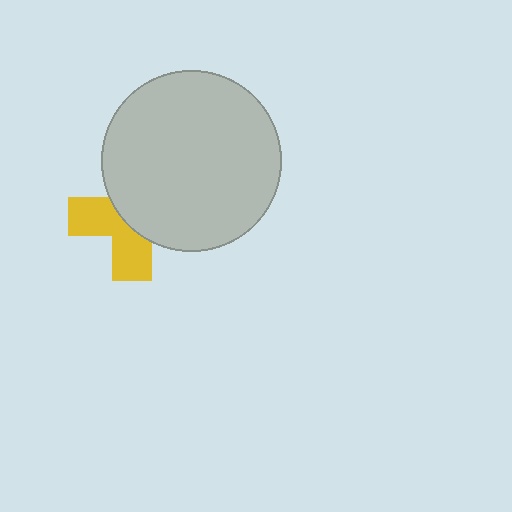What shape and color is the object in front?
The object in front is a light gray circle.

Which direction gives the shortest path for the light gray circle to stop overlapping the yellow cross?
Moving toward the upper-right gives the shortest separation.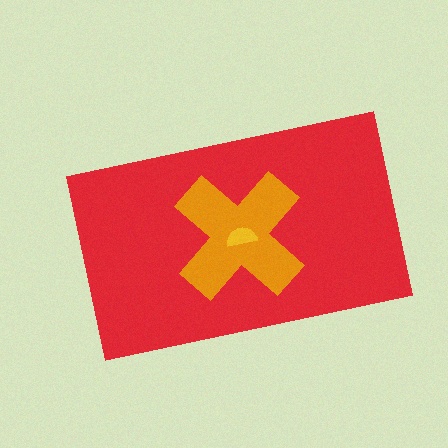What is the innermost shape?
The yellow semicircle.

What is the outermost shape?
The red rectangle.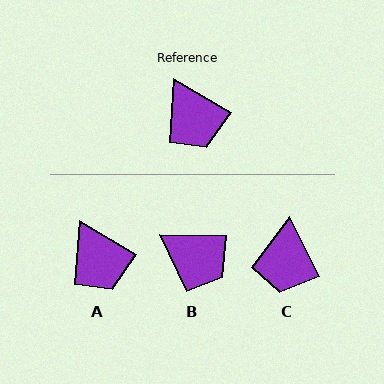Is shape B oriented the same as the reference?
No, it is off by about 30 degrees.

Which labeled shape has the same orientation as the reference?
A.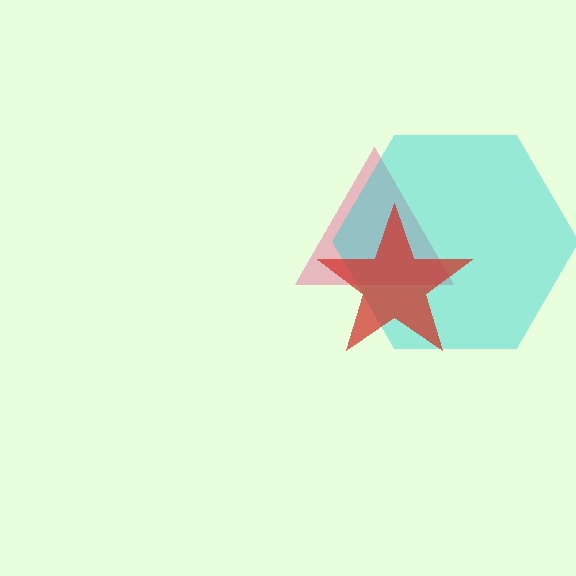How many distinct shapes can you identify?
There are 3 distinct shapes: a pink triangle, a cyan hexagon, a red star.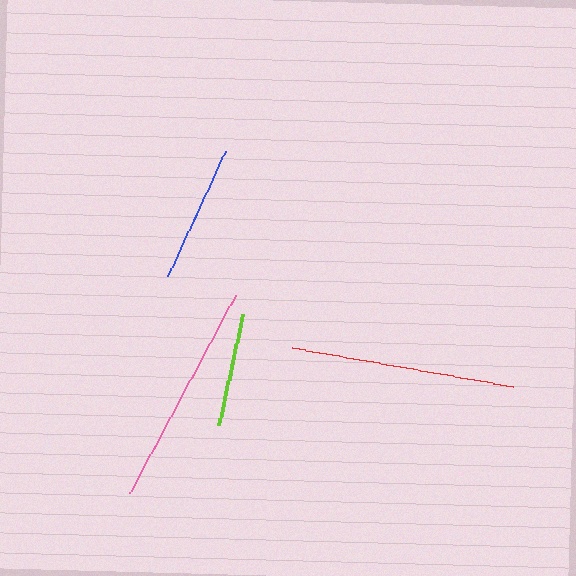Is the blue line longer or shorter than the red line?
The red line is longer than the blue line.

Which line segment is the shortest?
The lime line is the shortest at approximately 114 pixels.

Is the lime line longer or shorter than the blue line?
The blue line is longer than the lime line.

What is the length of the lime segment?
The lime segment is approximately 114 pixels long.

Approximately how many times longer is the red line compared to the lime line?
The red line is approximately 2.0 times the length of the lime line.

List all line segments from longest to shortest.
From longest to shortest: red, pink, blue, lime.